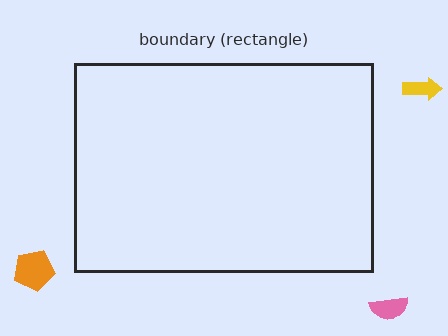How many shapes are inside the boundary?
0 inside, 3 outside.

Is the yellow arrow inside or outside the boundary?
Outside.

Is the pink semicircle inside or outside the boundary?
Outside.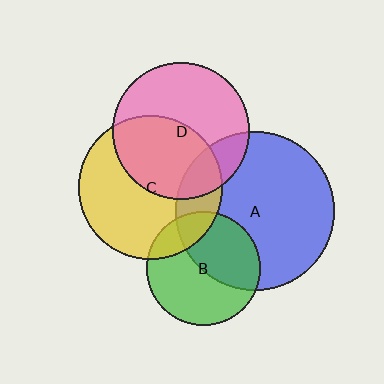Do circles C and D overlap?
Yes.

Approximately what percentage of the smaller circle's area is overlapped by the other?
Approximately 45%.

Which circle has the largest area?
Circle A (blue).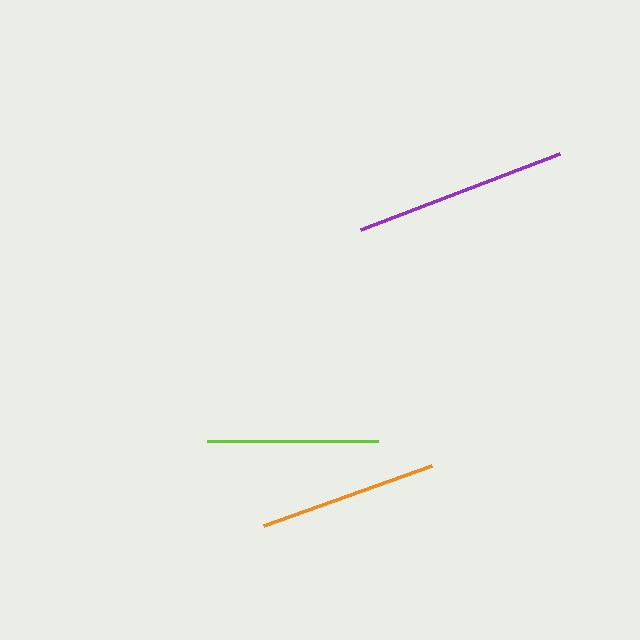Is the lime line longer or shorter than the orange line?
The orange line is longer than the lime line.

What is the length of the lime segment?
The lime segment is approximately 172 pixels long.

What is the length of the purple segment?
The purple segment is approximately 213 pixels long.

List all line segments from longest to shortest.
From longest to shortest: purple, orange, lime.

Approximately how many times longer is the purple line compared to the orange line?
The purple line is approximately 1.2 times the length of the orange line.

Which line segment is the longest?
The purple line is the longest at approximately 213 pixels.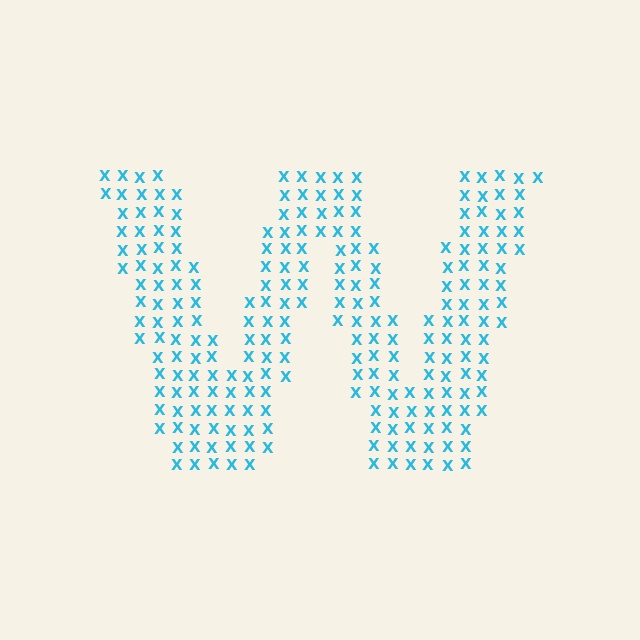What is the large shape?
The large shape is the letter W.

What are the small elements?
The small elements are letter X's.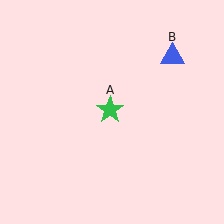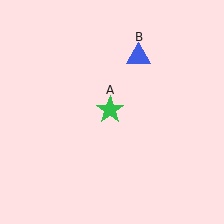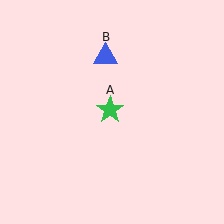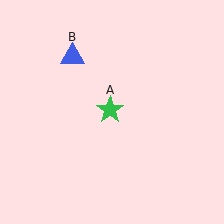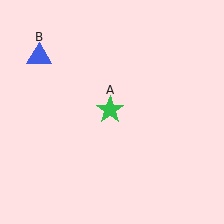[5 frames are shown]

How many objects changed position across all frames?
1 object changed position: blue triangle (object B).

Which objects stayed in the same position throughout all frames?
Green star (object A) remained stationary.